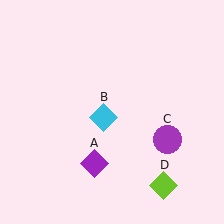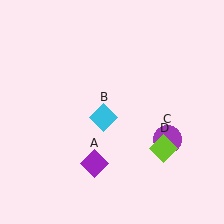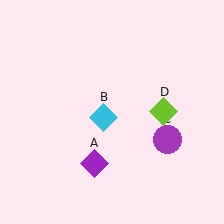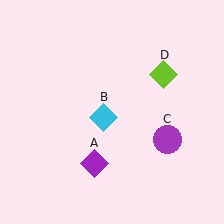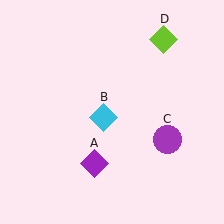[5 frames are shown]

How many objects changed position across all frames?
1 object changed position: lime diamond (object D).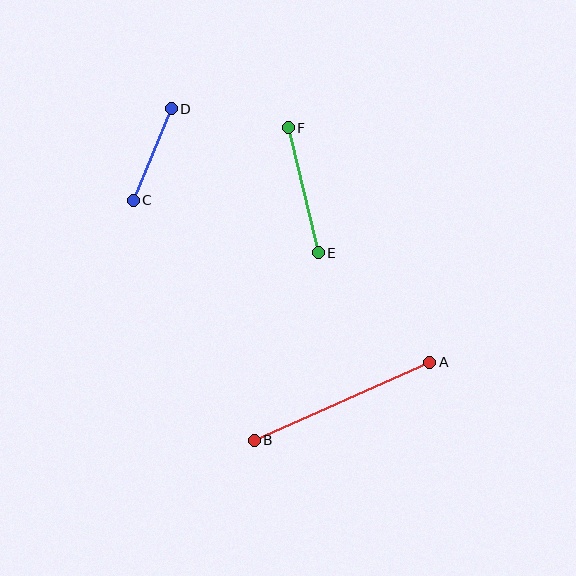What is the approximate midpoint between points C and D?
The midpoint is at approximately (152, 155) pixels.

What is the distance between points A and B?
The distance is approximately 192 pixels.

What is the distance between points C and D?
The distance is approximately 99 pixels.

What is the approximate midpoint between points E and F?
The midpoint is at approximately (303, 190) pixels.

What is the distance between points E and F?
The distance is approximately 128 pixels.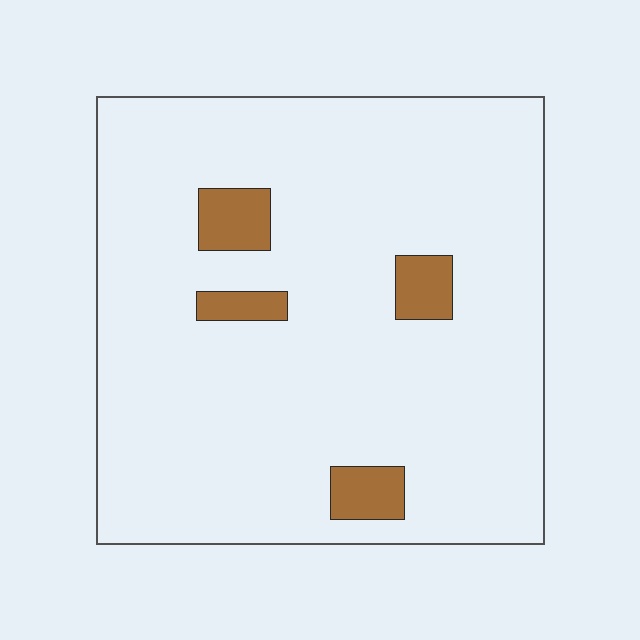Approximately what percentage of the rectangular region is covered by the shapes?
Approximately 10%.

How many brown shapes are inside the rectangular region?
4.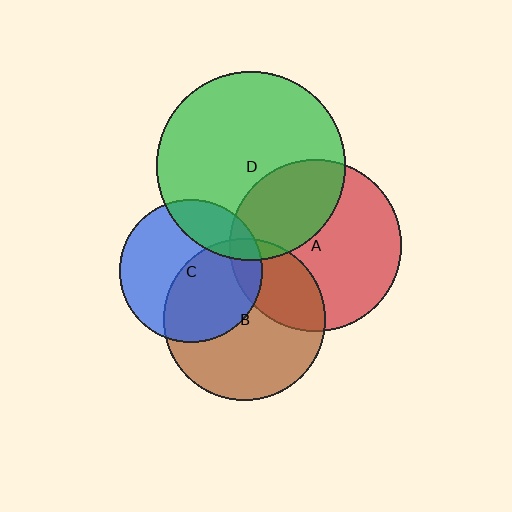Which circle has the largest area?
Circle D (green).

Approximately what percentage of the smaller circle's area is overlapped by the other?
Approximately 50%.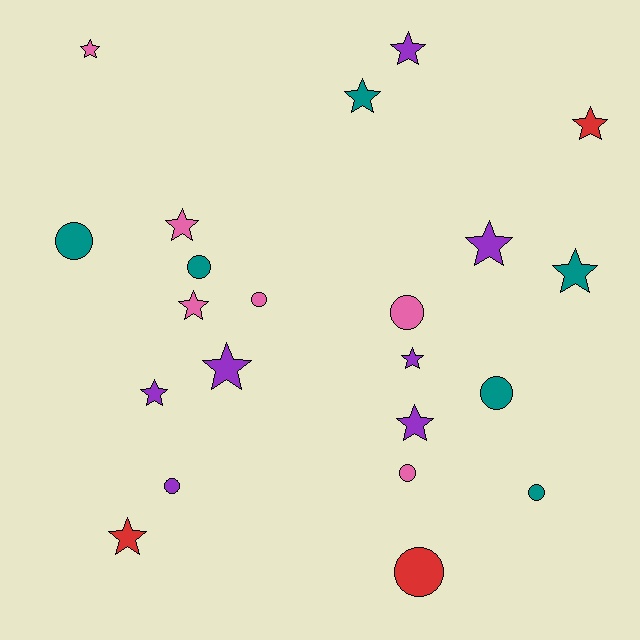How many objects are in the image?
There are 22 objects.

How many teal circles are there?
There are 4 teal circles.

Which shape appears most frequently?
Star, with 13 objects.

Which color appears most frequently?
Purple, with 7 objects.